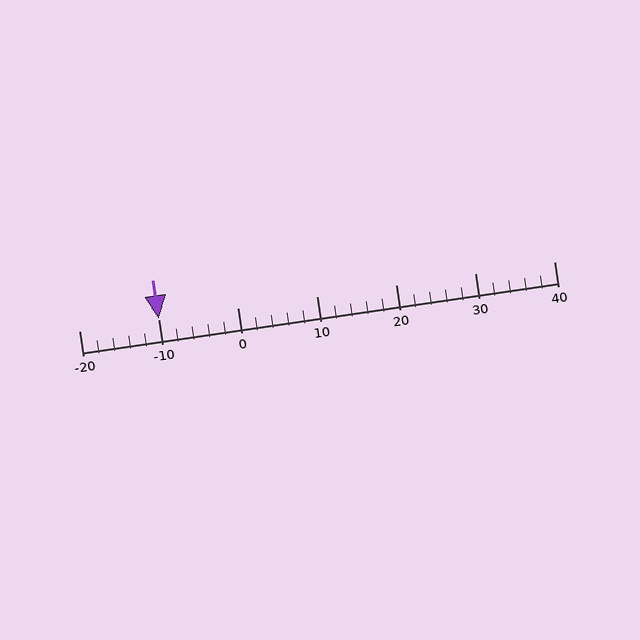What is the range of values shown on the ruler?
The ruler shows values from -20 to 40.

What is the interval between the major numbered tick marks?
The major tick marks are spaced 10 units apart.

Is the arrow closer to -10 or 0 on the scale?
The arrow is closer to -10.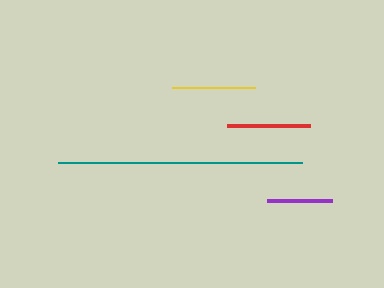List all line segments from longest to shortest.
From longest to shortest: teal, yellow, red, purple.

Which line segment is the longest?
The teal line is the longest at approximately 244 pixels.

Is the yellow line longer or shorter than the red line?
The yellow line is longer than the red line.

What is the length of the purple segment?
The purple segment is approximately 65 pixels long.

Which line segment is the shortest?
The purple line is the shortest at approximately 65 pixels.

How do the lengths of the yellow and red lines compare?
The yellow and red lines are approximately the same length.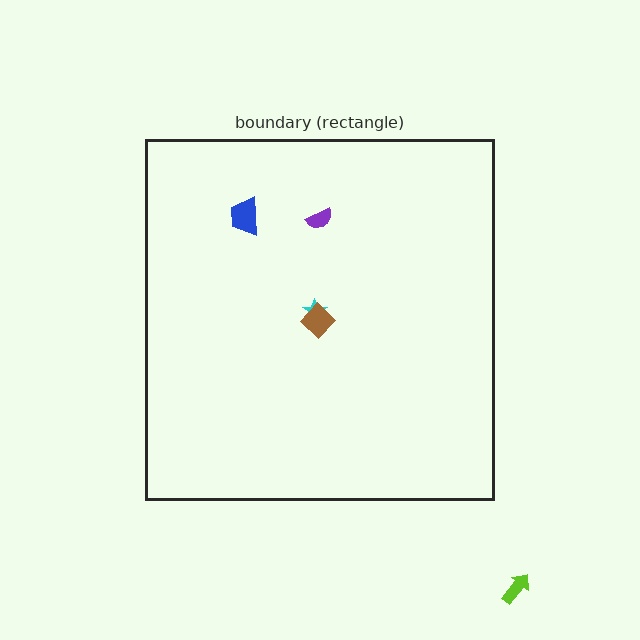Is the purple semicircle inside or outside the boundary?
Inside.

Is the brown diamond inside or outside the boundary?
Inside.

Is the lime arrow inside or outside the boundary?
Outside.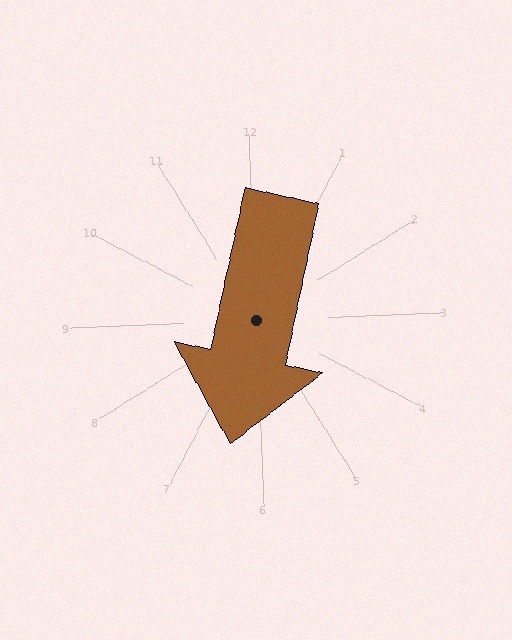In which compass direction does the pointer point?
South.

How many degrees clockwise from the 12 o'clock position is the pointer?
Approximately 194 degrees.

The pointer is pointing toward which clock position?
Roughly 6 o'clock.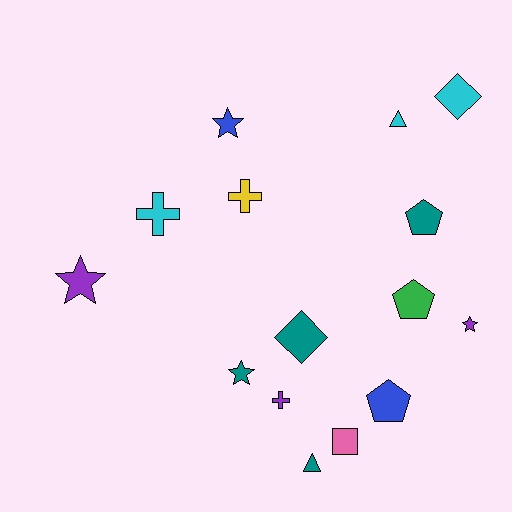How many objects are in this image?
There are 15 objects.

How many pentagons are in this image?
There are 3 pentagons.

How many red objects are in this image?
There are no red objects.